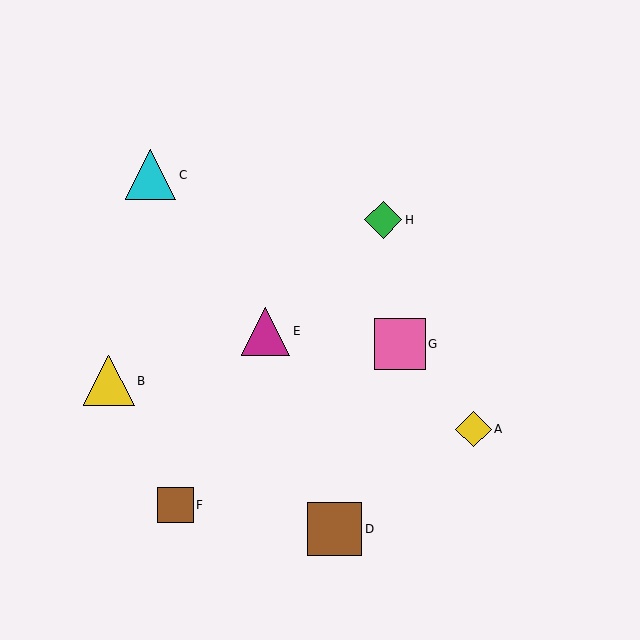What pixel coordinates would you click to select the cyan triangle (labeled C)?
Click at (151, 175) to select the cyan triangle C.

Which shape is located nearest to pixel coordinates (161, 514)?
The brown square (labeled F) at (175, 505) is nearest to that location.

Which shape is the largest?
The brown square (labeled D) is the largest.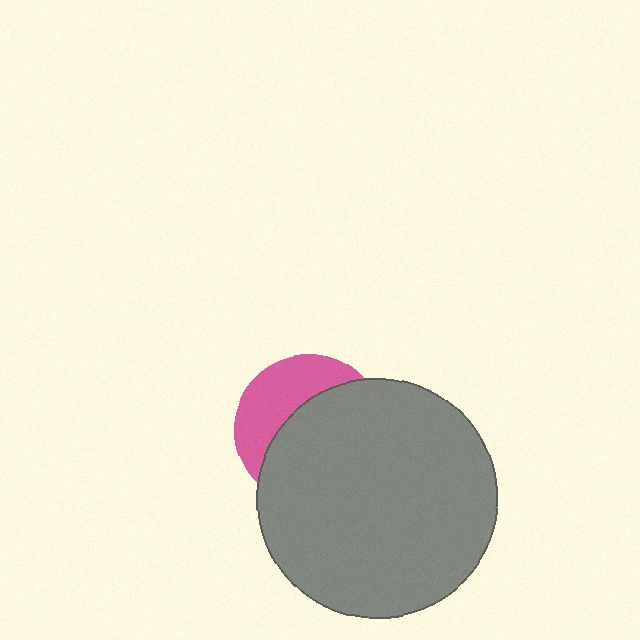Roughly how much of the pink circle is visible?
A small part of it is visible (roughly 37%).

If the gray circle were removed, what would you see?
You would see the complete pink circle.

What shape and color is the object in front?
The object in front is a gray circle.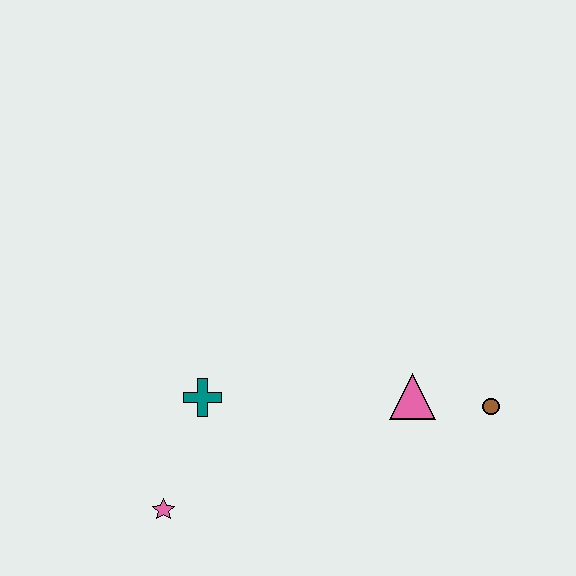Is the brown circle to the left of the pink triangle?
No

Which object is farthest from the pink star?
The brown circle is farthest from the pink star.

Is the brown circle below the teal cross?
Yes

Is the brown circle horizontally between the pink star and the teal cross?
No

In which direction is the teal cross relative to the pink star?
The teal cross is above the pink star.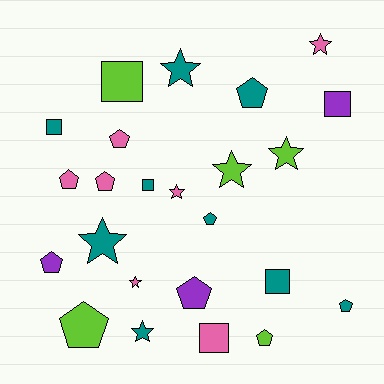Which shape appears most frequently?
Pentagon, with 10 objects.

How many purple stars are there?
There are no purple stars.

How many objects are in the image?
There are 24 objects.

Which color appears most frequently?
Teal, with 9 objects.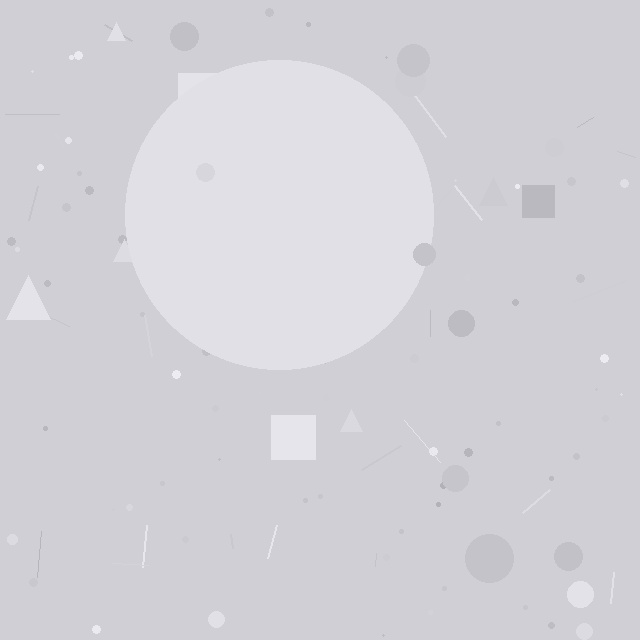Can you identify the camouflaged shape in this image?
The camouflaged shape is a circle.